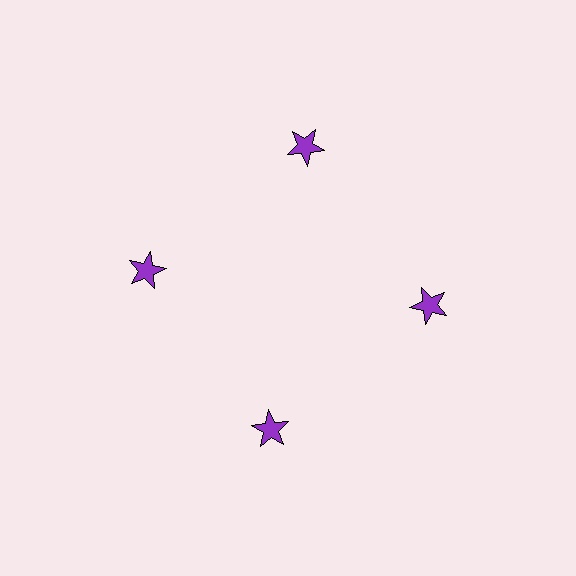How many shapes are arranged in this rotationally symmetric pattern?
There are 4 shapes, arranged in 4 groups of 1.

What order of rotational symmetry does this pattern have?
This pattern has 4-fold rotational symmetry.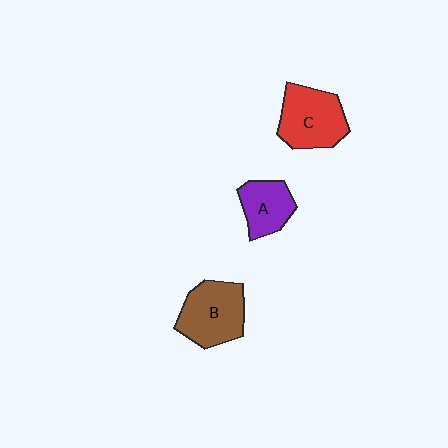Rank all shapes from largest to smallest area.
From largest to smallest: B (brown), C (red), A (purple).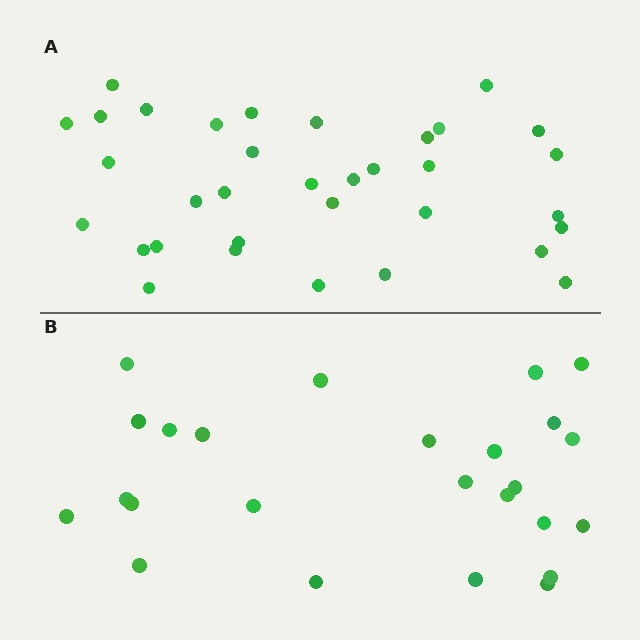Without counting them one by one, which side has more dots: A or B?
Region A (the top region) has more dots.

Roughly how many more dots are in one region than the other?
Region A has roughly 8 or so more dots than region B.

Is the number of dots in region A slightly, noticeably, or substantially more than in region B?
Region A has noticeably more, but not dramatically so. The ratio is roughly 1.4 to 1.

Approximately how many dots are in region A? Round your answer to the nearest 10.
About 30 dots. (The exact count is 34, which rounds to 30.)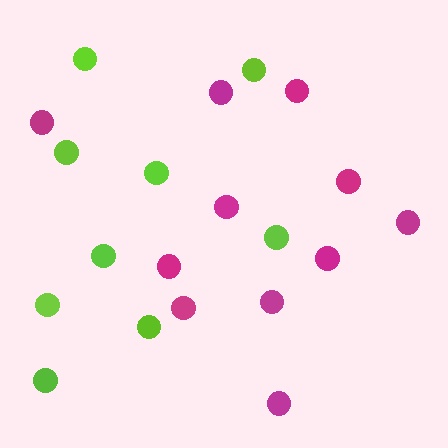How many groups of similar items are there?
There are 2 groups: one group of lime circles (9) and one group of magenta circles (11).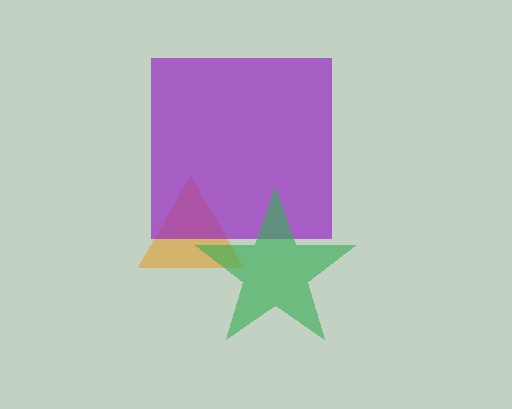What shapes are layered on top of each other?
The layered shapes are: an orange triangle, a purple square, a green star.